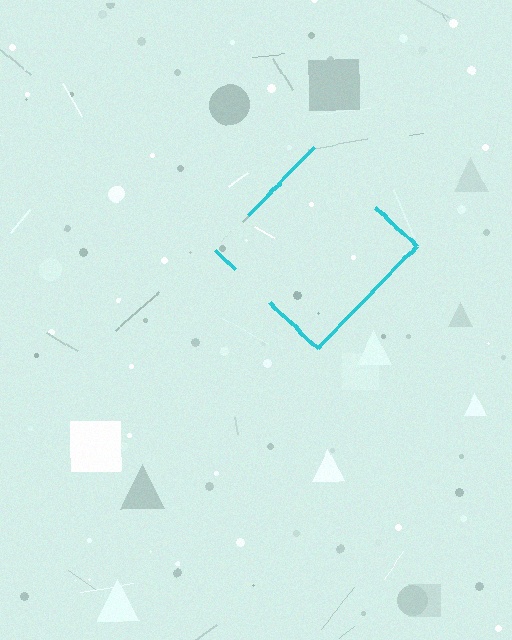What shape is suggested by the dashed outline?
The dashed outline suggests a diamond.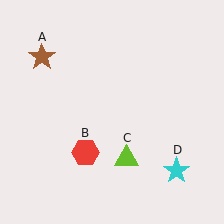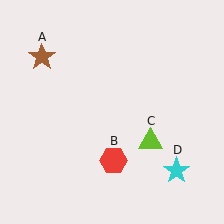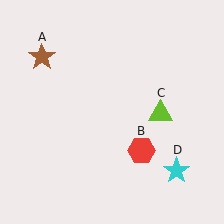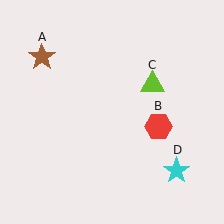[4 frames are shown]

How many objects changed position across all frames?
2 objects changed position: red hexagon (object B), lime triangle (object C).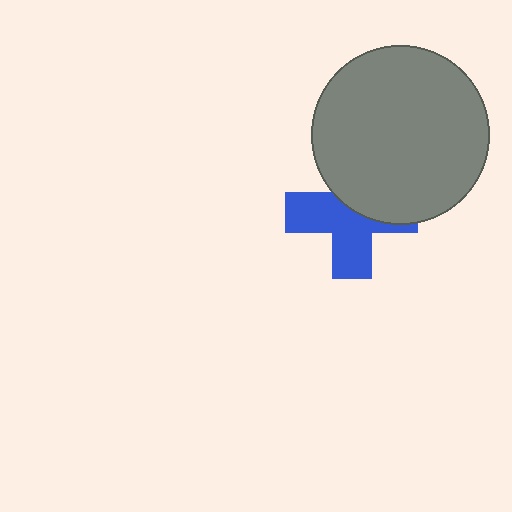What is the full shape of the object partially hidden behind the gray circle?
The partially hidden object is a blue cross.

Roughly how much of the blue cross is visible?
About half of it is visible (roughly 56%).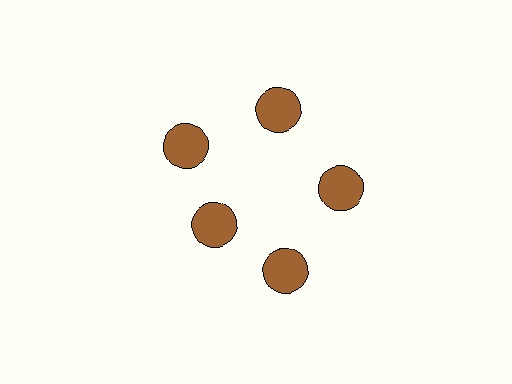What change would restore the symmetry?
The symmetry would be restored by moving it outward, back onto the ring so that all 5 circles sit at equal angles and equal distance from the center.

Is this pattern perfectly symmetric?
No. The 5 brown circles are arranged in a ring, but one element near the 8 o'clock position is pulled inward toward the center, breaking the 5-fold rotational symmetry.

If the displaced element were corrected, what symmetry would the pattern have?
It would have 5-fold rotational symmetry — the pattern would map onto itself every 72 degrees.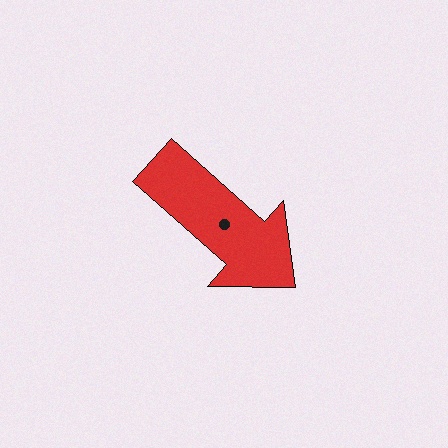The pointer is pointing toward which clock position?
Roughly 4 o'clock.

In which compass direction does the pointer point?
Southeast.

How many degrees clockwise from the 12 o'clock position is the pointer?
Approximately 132 degrees.